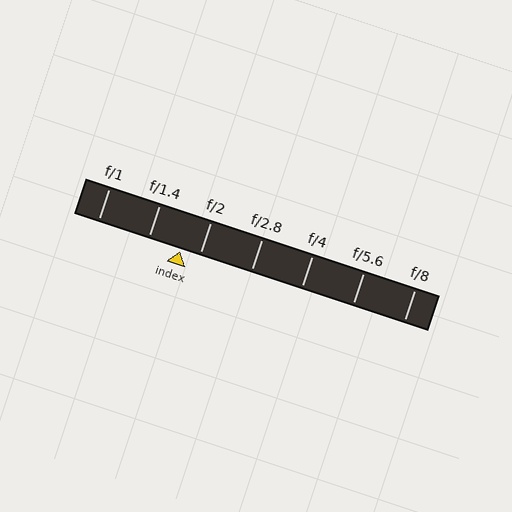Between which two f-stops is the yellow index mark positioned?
The index mark is between f/1.4 and f/2.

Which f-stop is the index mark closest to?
The index mark is closest to f/2.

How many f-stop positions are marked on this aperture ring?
There are 7 f-stop positions marked.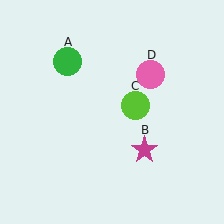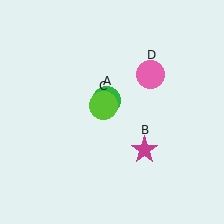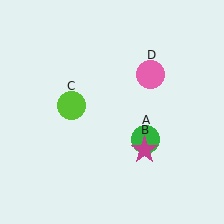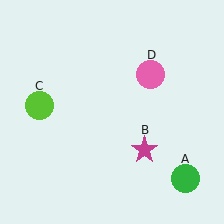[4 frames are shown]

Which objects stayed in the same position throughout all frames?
Magenta star (object B) and pink circle (object D) remained stationary.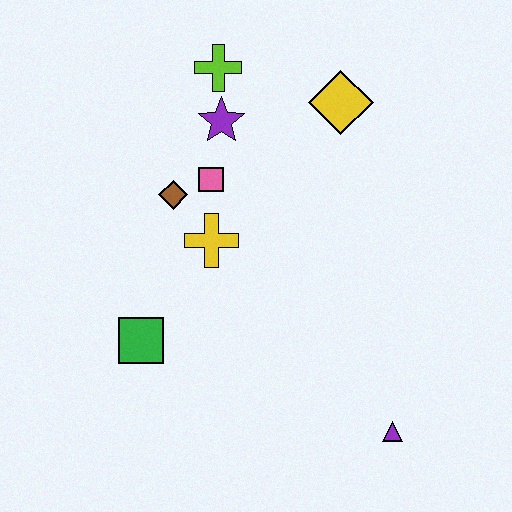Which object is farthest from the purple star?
The purple triangle is farthest from the purple star.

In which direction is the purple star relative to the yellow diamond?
The purple star is to the left of the yellow diamond.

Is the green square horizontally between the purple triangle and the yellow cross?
No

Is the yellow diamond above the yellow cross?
Yes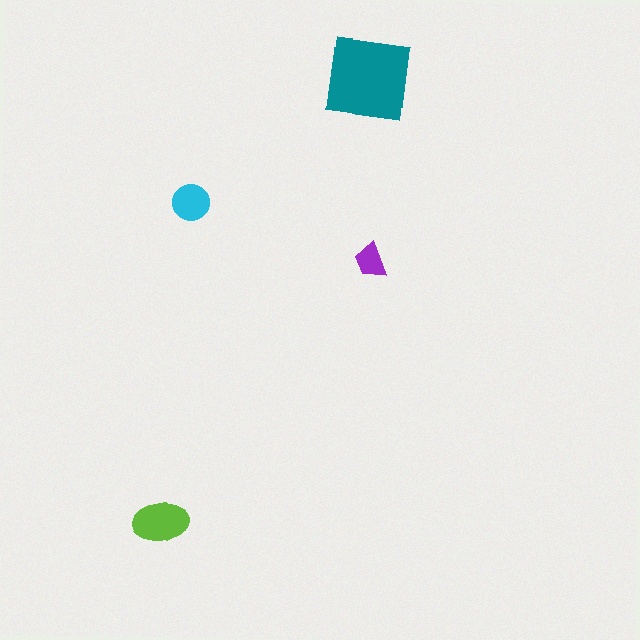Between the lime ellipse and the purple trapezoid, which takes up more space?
The lime ellipse.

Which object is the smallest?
The purple trapezoid.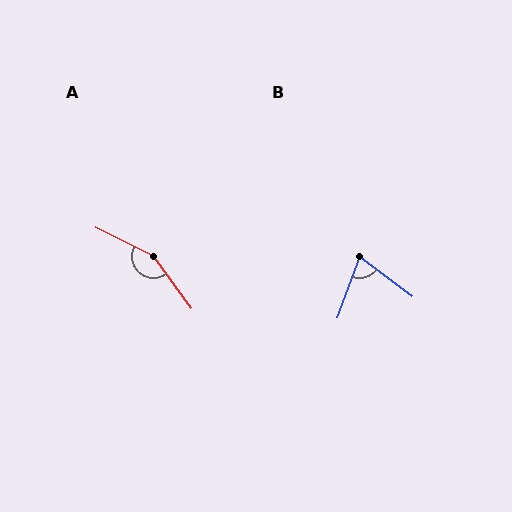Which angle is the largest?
A, at approximately 153 degrees.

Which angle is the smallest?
B, at approximately 73 degrees.